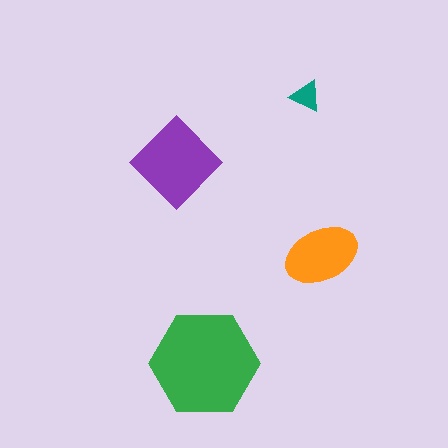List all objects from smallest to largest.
The teal triangle, the orange ellipse, the purple diamond, the green hexagon.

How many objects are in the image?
There are 4 objects in the image.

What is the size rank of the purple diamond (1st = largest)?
2nd.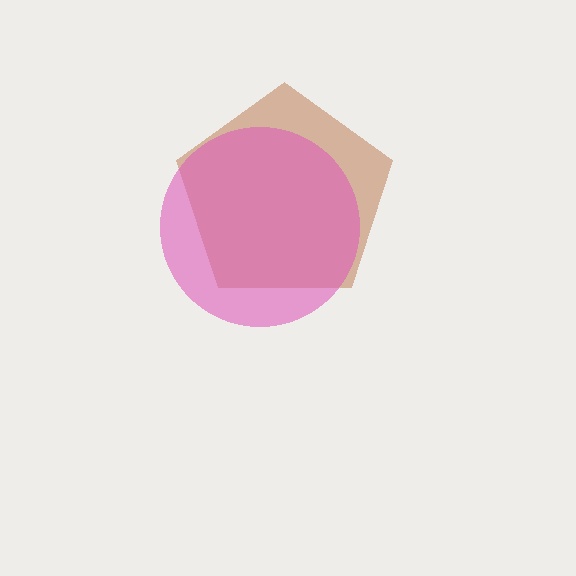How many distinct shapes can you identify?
There are 2 distinct shapes: a brown pentagon, a pink circle.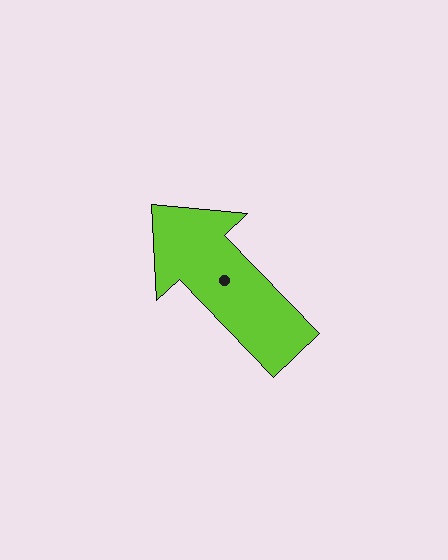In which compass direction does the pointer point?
Northwest.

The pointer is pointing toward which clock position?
Roughly 11 o'clock.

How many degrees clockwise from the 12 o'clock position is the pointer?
Approximately 316 degrees.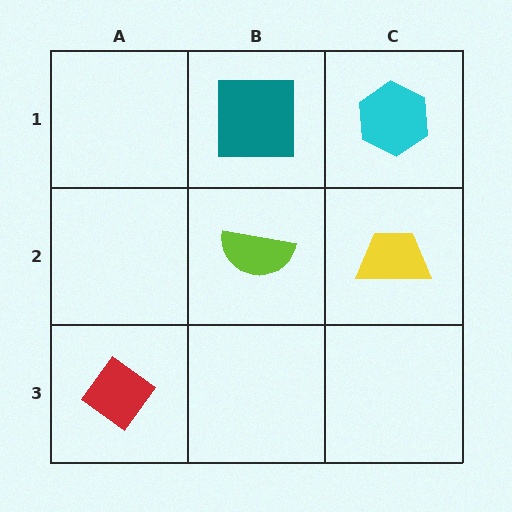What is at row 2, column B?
A lime semicircle.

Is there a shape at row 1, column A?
No, that cell is empty.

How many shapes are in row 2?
2 shapes.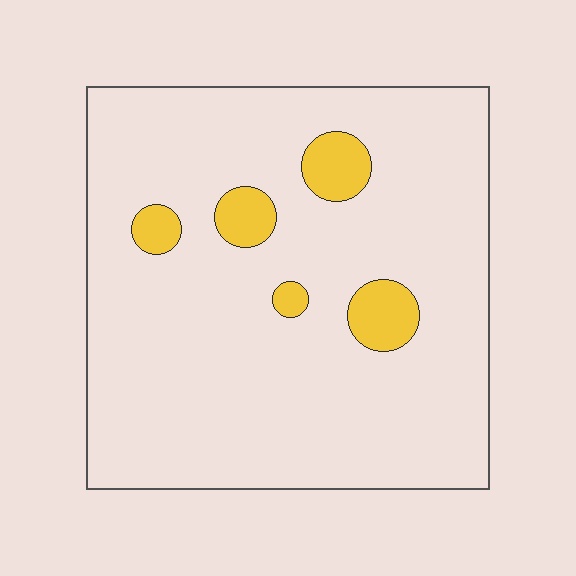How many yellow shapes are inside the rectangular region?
5.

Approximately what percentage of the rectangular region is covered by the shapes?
Approximately 10%.